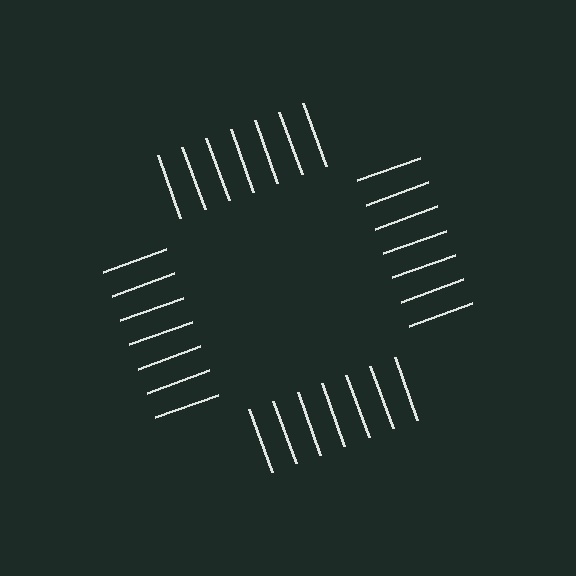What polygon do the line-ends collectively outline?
An illusory square — the line segments terminate on its edges but no continuous stroke is drawn.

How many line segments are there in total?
28 — 7 along each of the 4 edges.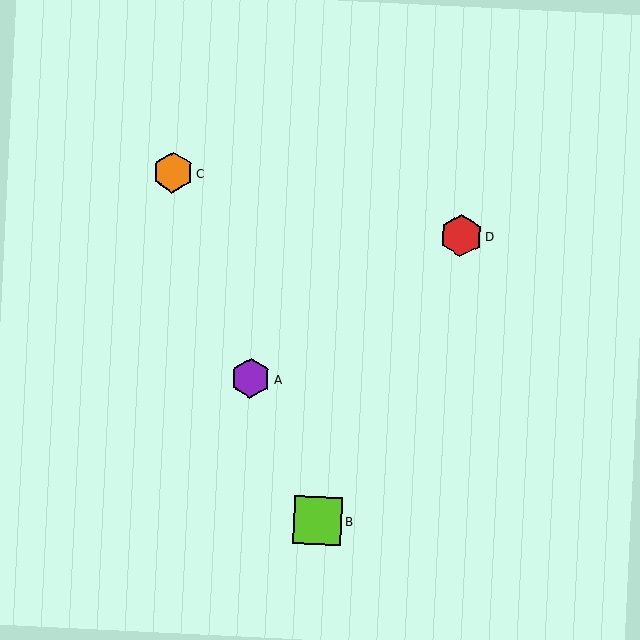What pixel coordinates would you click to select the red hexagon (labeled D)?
Click at (461, 236) to select the red hexagon D.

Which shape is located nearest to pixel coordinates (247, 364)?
The purple hexagon (labeled A) at (251, 378) is nearest to that location.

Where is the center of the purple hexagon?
The center of the purple hexagon is at (251, 378).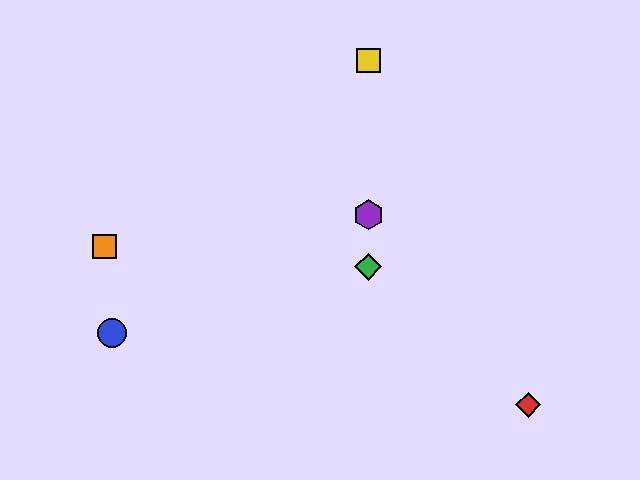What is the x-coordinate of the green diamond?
The green diamond is at x≈368.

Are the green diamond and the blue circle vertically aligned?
No, the green diamond is at x≈368 and the blue circle is at x≈112.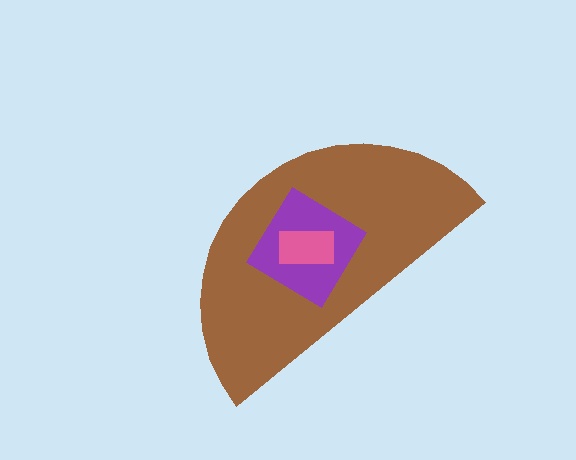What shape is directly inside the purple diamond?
The pink rectangle.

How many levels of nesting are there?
3.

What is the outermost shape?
The brown semicircle.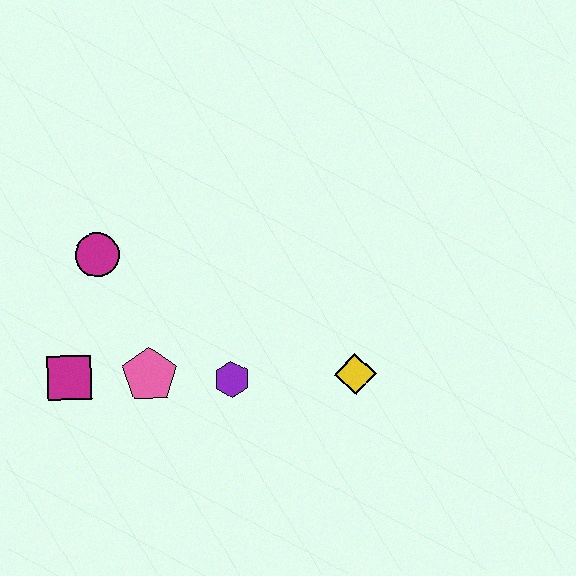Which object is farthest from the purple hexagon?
The magenta circle is farthest from the purple hexagon.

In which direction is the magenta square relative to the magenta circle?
The magenta square is below the magenta circle.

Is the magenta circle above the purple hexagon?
Yes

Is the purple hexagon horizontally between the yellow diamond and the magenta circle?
Yes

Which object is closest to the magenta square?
The pink pentagon is closest to the magenta square.